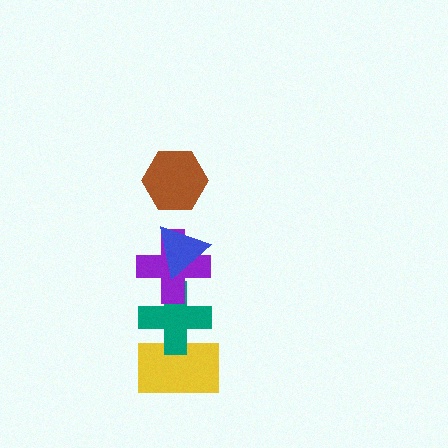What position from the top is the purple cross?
The purple cross is 3rd from the top.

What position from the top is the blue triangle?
The blue triangle is 2nd from the top.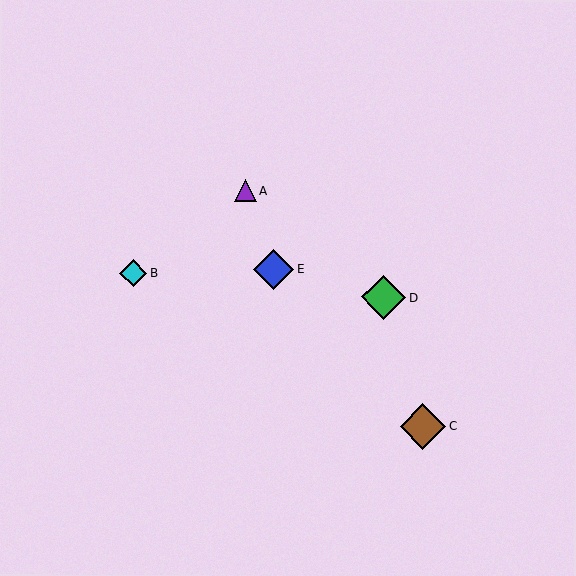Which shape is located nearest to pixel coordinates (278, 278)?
The blue diamond (labeled E) at (274, 269) is nearest to that location.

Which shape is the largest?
The brown diamond (labeled C) is the largest.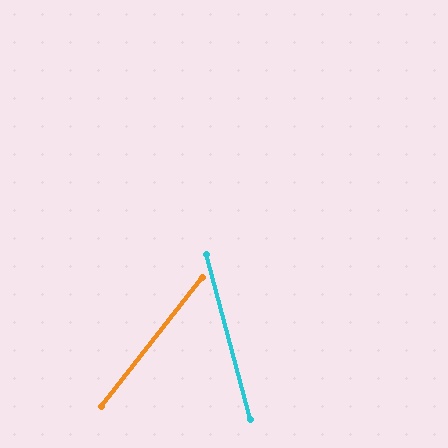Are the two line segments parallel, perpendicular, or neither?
Neither parallel nor perpendicular — they differ by about 53°.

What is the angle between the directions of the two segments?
Approximately 53 degrees.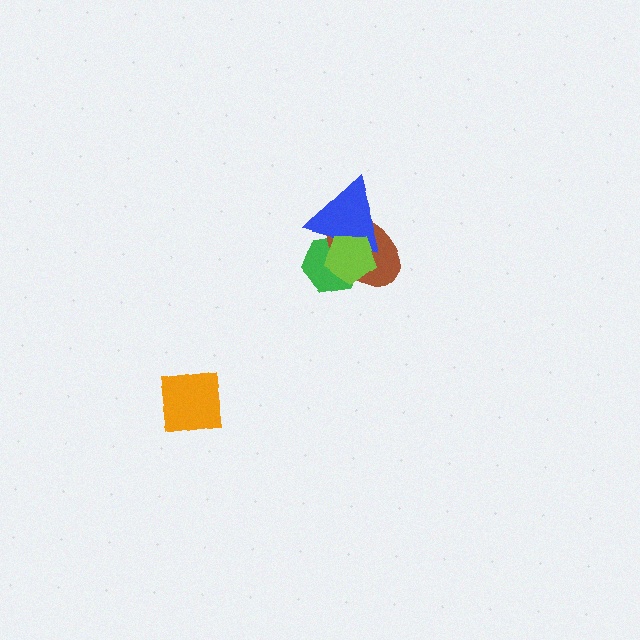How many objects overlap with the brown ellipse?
3 objects overlap with the brown ellipse.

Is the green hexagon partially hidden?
Yes, it is partially covered by another shape.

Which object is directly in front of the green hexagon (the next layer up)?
The brown ellipse is directly in front of the green hexagon.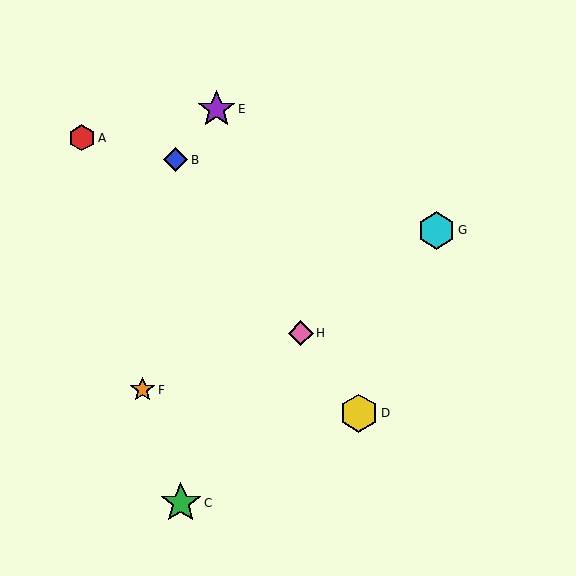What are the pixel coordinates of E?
Object E is at (217, 109).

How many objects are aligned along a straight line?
3 objects (B, D, H) are aligned along a straight line.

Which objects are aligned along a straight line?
Objects B, D, H are aligned along a straight line.